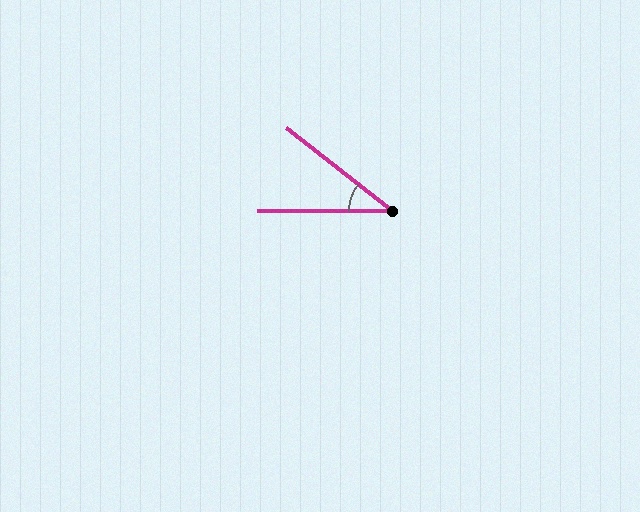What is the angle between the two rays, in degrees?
Approximately 38 degrees.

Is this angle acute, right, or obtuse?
It is acute.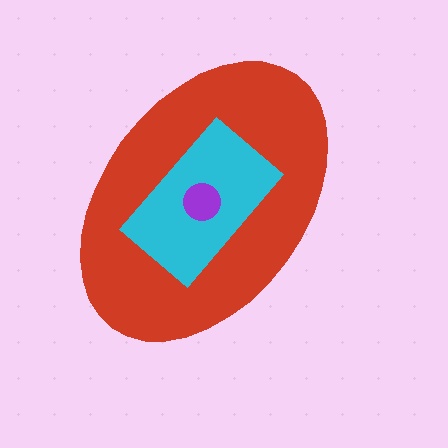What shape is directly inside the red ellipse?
The cyan rectangle.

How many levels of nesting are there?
3.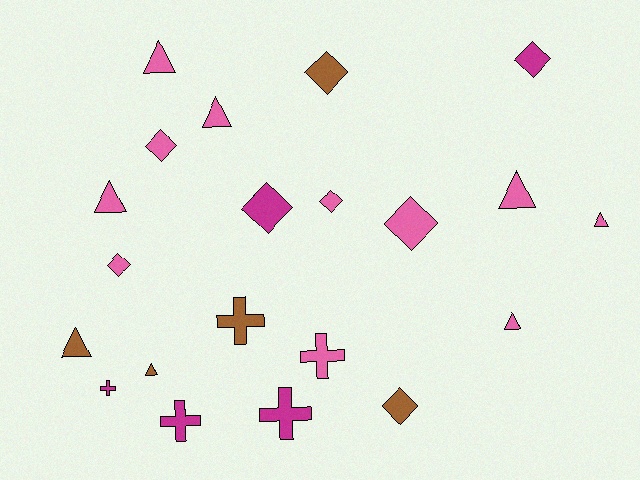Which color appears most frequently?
Pink, with 11 objects.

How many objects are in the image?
There are 21 objects.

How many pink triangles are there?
There are 6 pink triangles.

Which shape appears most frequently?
Triangle, with 8 objects.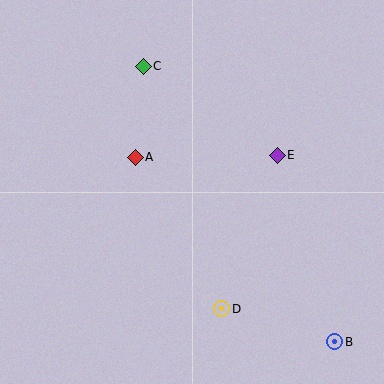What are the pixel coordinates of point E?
Point E is at (277, 155).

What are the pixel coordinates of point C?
Point C is at (143, 66).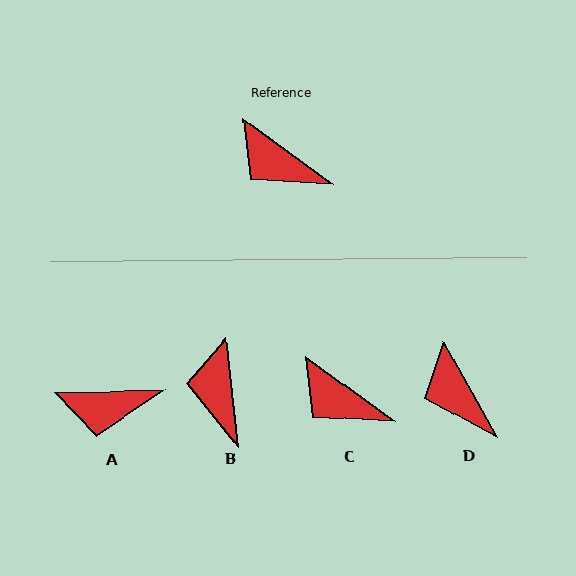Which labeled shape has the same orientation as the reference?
C.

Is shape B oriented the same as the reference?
No, it is off by about 47 degrees.